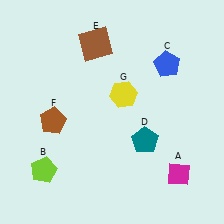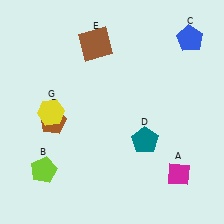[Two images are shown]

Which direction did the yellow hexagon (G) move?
The yellow hexagon (G) moved left.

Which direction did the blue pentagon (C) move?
The blue pentagon (C) moved up.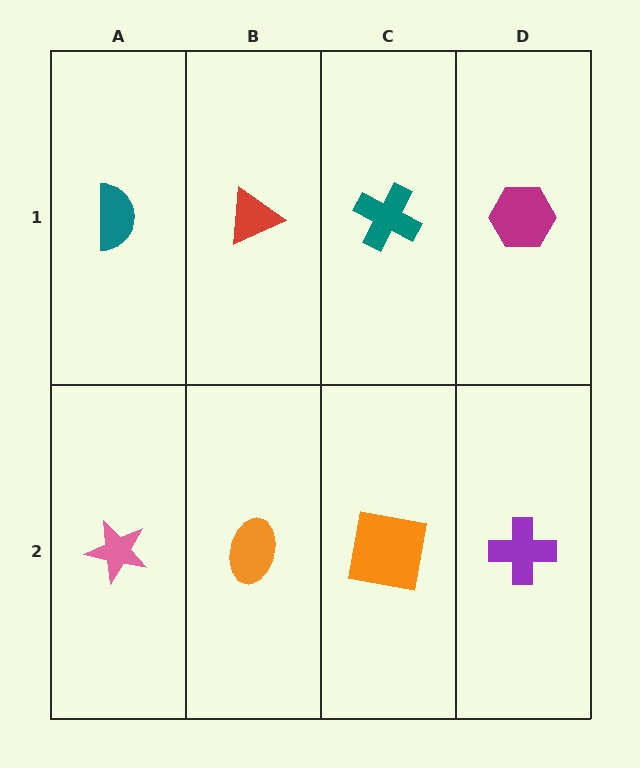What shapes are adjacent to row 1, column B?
An orange ellipse (row 2, column B), a teal semicircle (row 1, column A), a teal cross (row 1, column C).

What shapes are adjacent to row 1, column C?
An orange square (row 2, column C), a red triangle (row 1, column B), a magenta hexagon (row 1, column D).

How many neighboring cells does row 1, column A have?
2.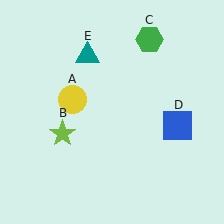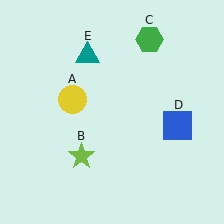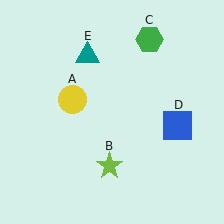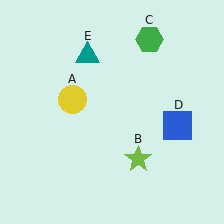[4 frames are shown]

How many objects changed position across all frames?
1 object changed position: lime star (object B).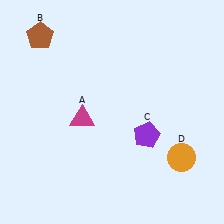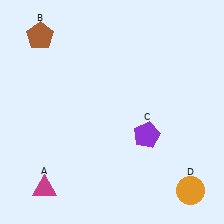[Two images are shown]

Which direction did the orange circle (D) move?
The orange circle (D) moved down.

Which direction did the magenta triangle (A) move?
The magenta triangle (A) moved down.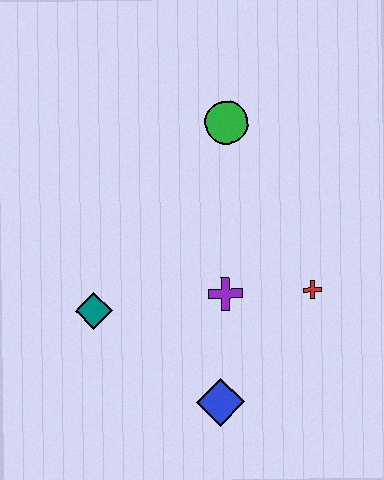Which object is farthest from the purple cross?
The green circle is farthest from the purple cross.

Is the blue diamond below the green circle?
Yes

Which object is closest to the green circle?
The purple cross is closest to the green circle.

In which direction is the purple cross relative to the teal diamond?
The purple cross is to the right of the teal diamond.